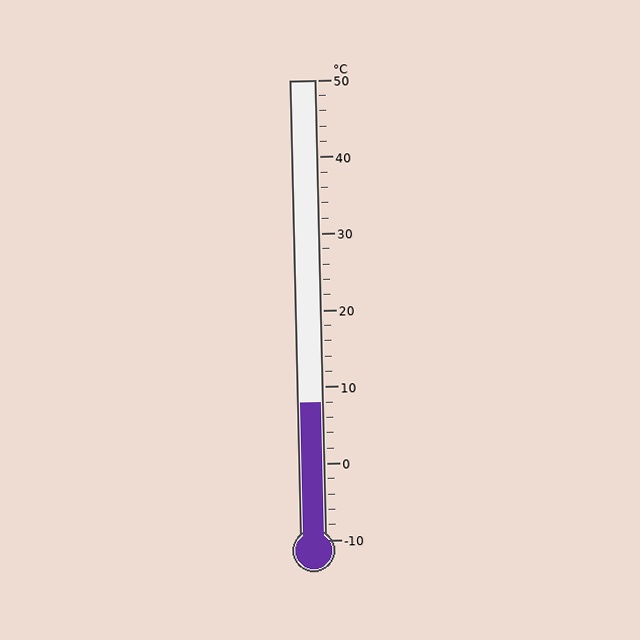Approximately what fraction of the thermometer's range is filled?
The thermometer is filled to approximately 30% of its range.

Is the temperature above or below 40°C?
The temperature is below 40°C.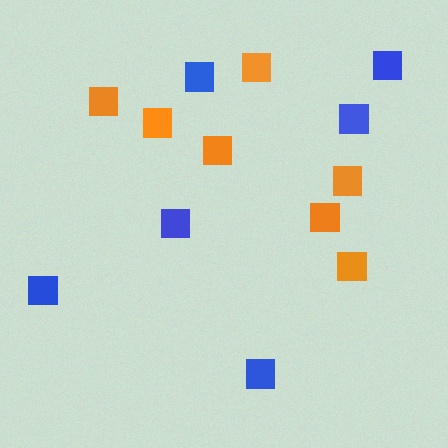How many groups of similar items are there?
There are 2 groups: one group of blue squares (6) and one group of orange squares (7).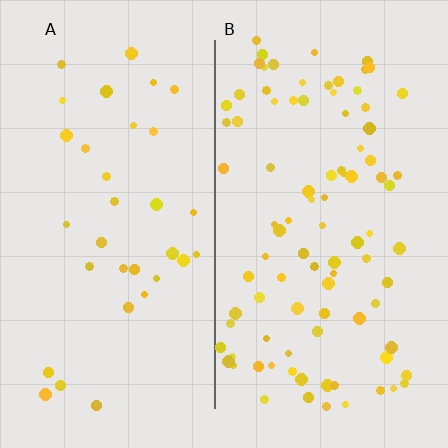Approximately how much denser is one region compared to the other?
Approximately 2.7× — region B over region A.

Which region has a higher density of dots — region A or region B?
B (the right).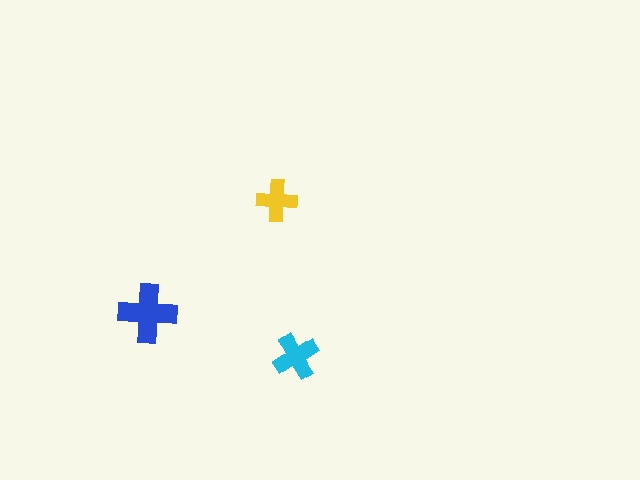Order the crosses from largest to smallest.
the blue one, the cyan one, the yellow one.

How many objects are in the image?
There are 3 objects in the image.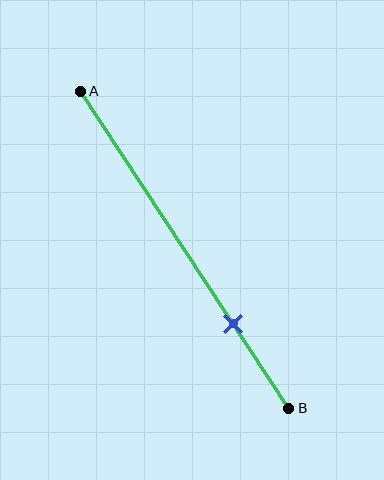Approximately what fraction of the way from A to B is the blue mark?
The blue mark is approximately 75% of the way from A to B.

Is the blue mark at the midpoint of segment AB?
No, the mark is at about 75% from A, not at the 50% midpoint.